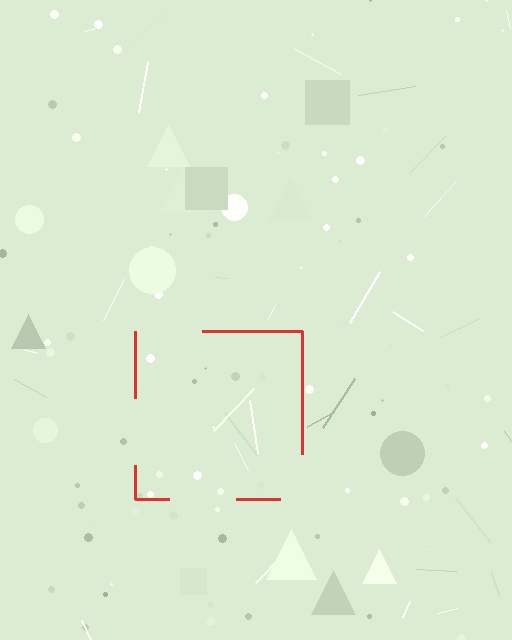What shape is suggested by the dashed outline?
The dashed outline suggests a square.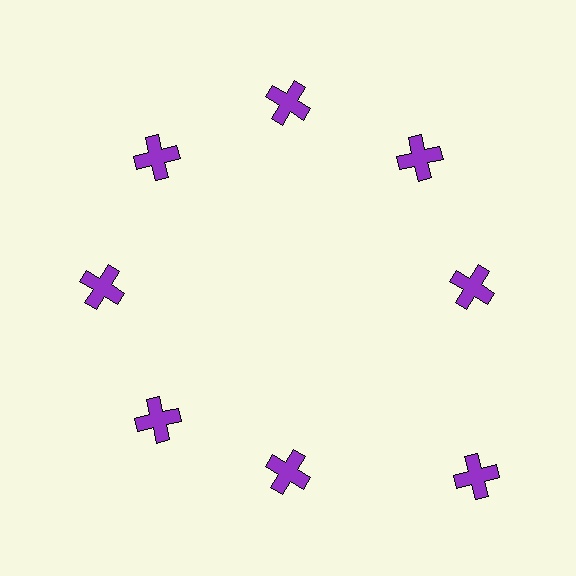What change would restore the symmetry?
The symmetry would be restored by moving it inward, back onto the ring so that all 8 crosses sit at equal angles and equal distance from the center.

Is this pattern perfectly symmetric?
No. The 8 purple crosses are arranged in a ring, but one element near the 4 o'clock position is pushed outward from the center, breaking the 8-fold rotational symmetry.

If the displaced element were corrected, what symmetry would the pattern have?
It would have 8-fold rotational symmetry — the pattern would map onto itself every 45 degrees.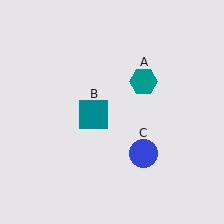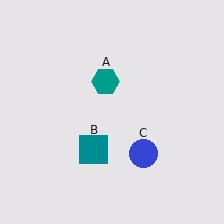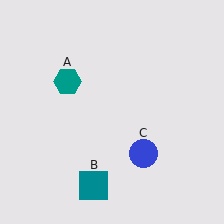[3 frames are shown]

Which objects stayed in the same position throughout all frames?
Blue circle (object C) remained stationary.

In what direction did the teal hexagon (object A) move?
The teal hexagon (object A) moved left.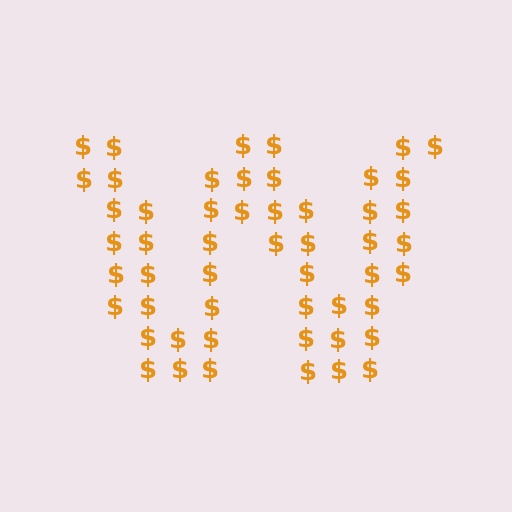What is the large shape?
The large shape is the letter W.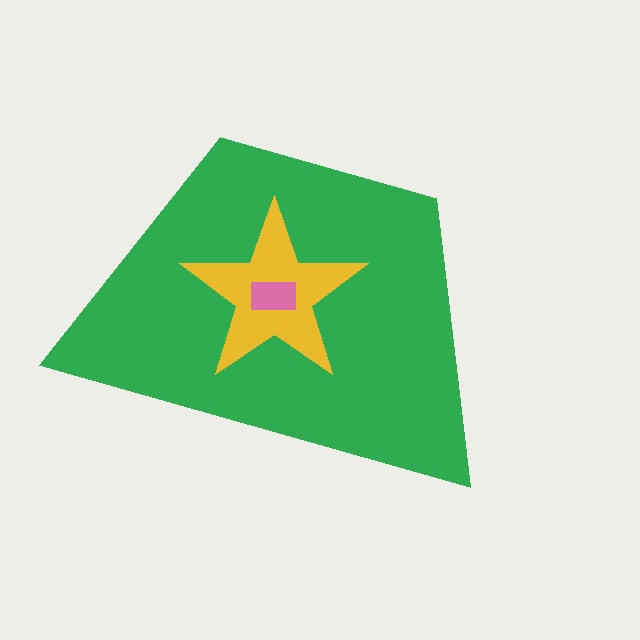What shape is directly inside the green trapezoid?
The yellow star.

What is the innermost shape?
The pink rectangle.